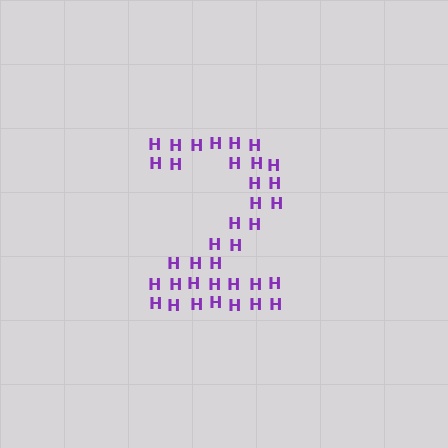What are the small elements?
The small elements are letter H's.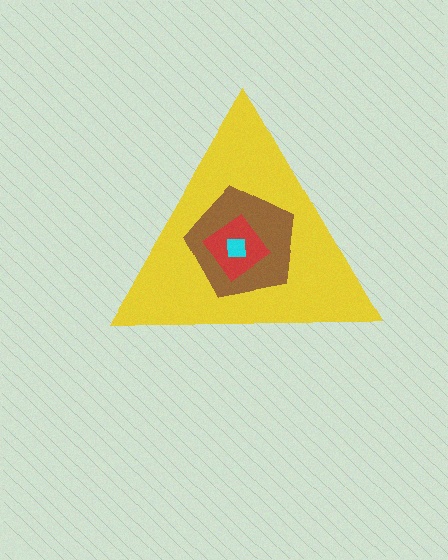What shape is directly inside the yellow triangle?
The brown pentagon.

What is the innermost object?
The cyan square.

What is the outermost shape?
The yellow triangle.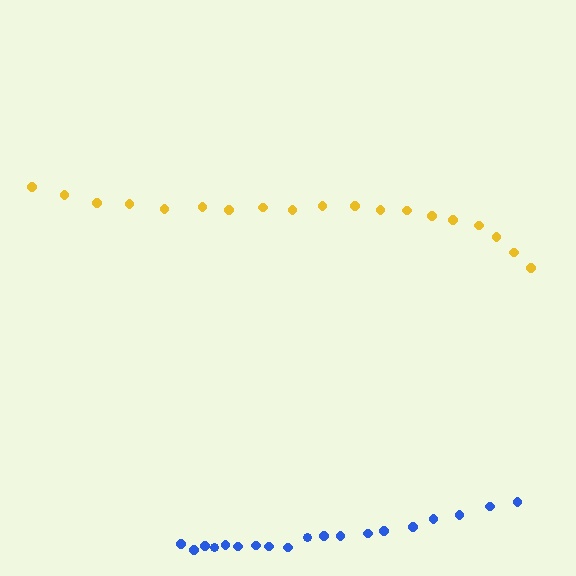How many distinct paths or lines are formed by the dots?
There are 2 distinct paths.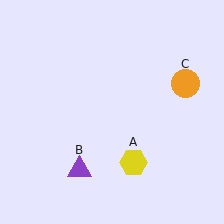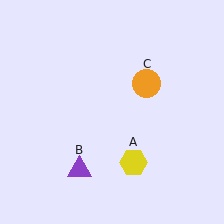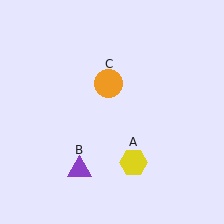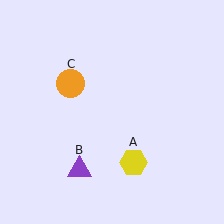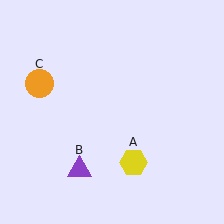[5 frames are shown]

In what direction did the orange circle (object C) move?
The orange circle (object C) moved left.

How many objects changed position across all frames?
1 object changed position: orange circle (object C).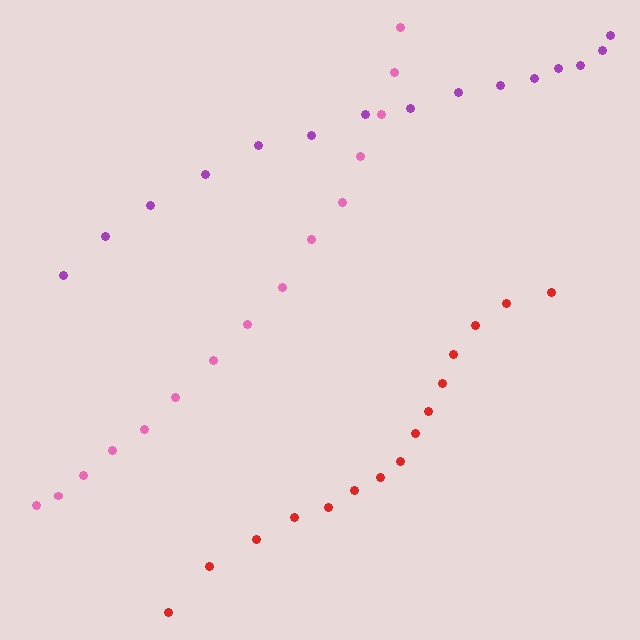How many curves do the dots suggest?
There are 3 distinct paths.